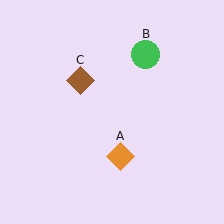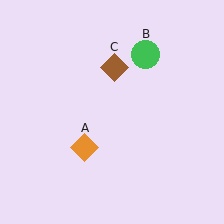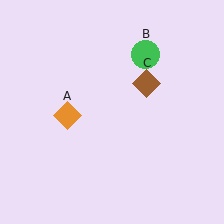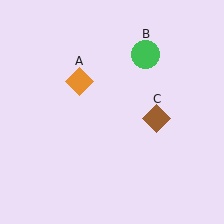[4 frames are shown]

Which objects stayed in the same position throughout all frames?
Green circle (object B) remained stationary.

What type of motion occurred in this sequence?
The orange diamond (object A), brown diamond (object C) rotated clockwise around the center of the scene.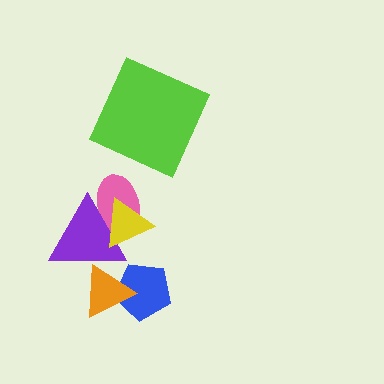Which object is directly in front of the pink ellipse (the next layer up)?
The purple triangle is directly in front of the pink ellipse.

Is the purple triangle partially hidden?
Yes, it is partially covered by another shape.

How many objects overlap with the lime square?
0 objects overlap with the lime square.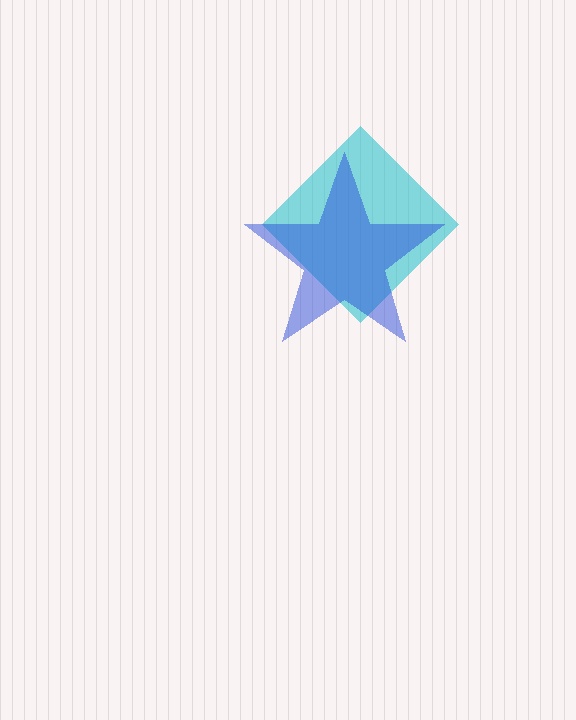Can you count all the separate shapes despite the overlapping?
Yes, there are 2 separate shapes.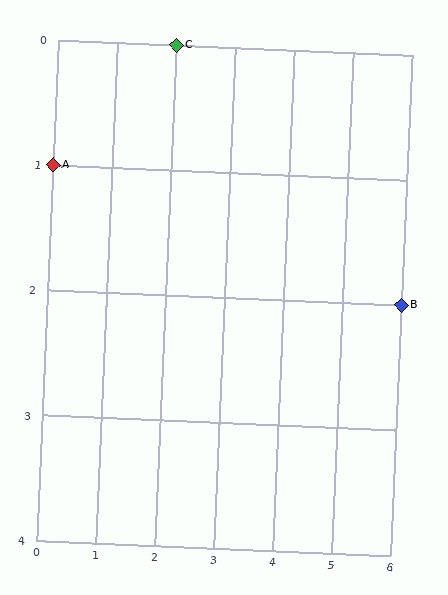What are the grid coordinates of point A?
Point A is at grid coordinates (0, 1).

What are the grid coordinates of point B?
Point B is at grid coordinates (6, 2).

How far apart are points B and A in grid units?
Points B and A are 6 columns and 1 row apart (about 6.1 grid units diagonally).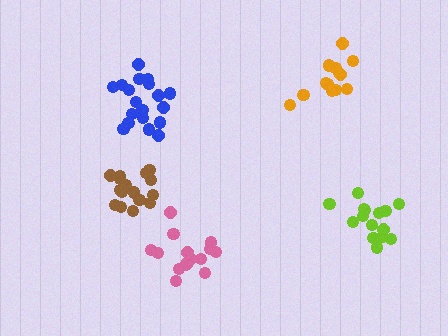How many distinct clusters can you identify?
There are 5 distinct clusters.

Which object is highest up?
The orange cluster is topmost.